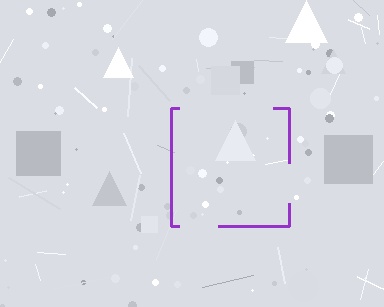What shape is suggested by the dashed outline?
The dashed outline suggests a square.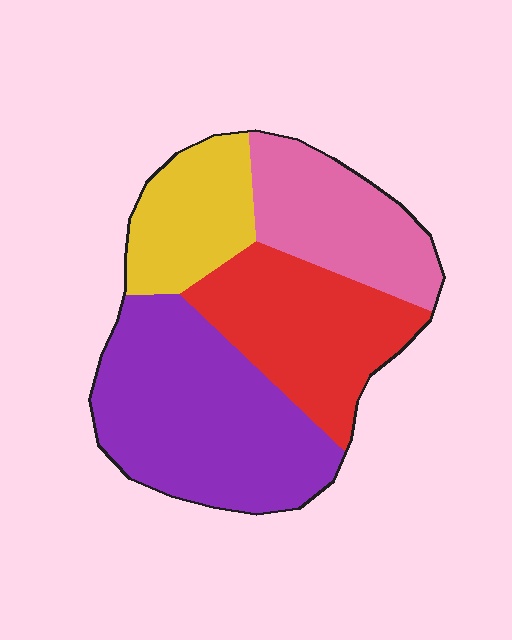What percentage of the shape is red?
Red covers about 25% of the shape.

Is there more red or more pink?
Red.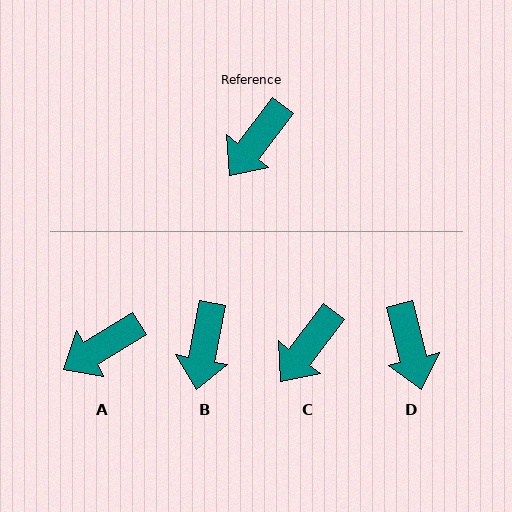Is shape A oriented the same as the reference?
No, it is off by about 21 degrees.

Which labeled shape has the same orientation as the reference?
C.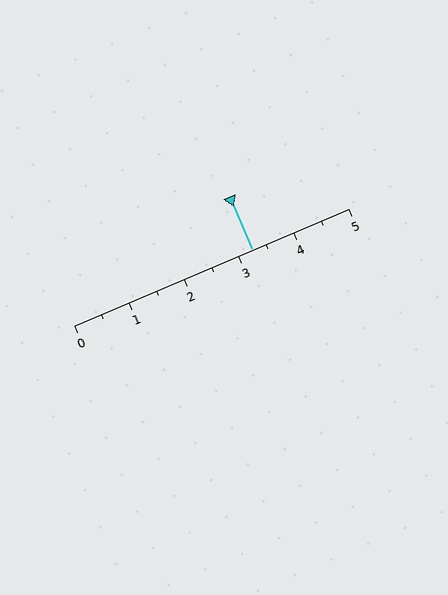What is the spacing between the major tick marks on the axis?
The major ticks are spaced 1 apart.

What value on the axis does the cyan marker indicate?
The marker indicates approximately 3.2.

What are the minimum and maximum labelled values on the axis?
The axis runs from 0 to 5.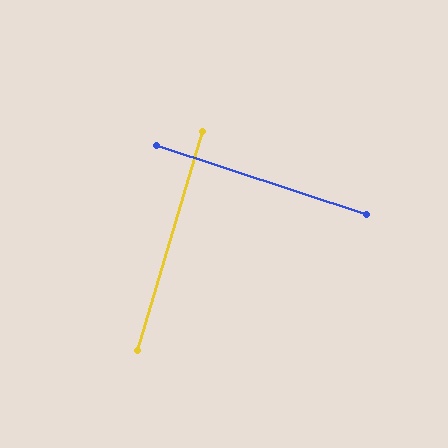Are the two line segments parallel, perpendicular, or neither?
Perpendicular — they meet at approximately 89°.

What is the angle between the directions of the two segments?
Approximately 89 degrees.